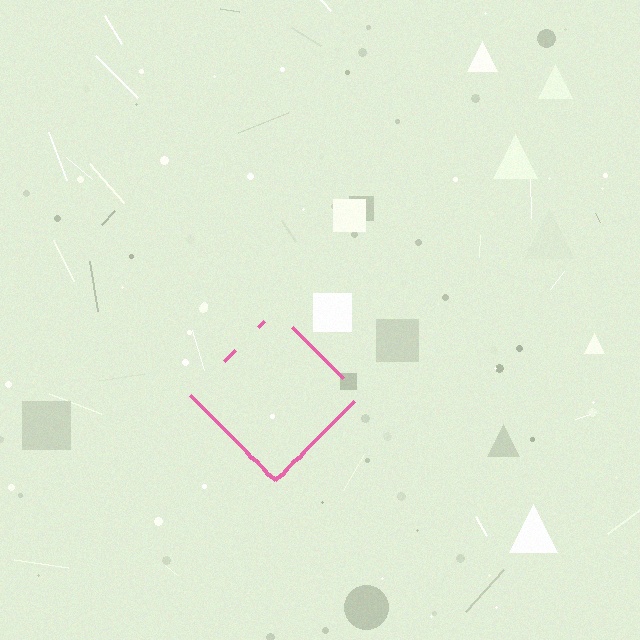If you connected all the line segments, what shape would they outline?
They would outline a diamond.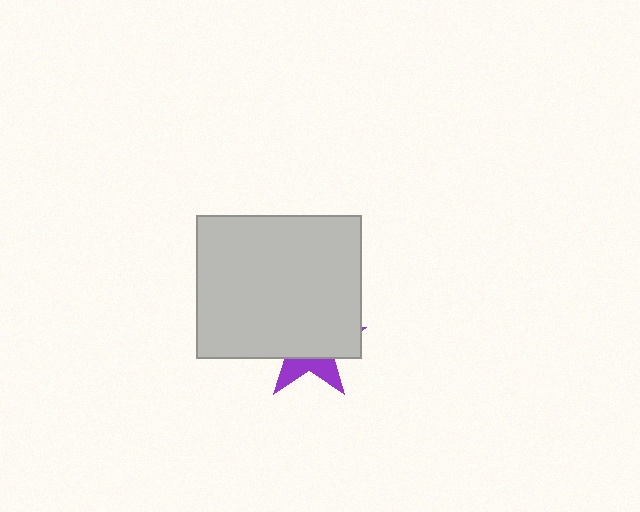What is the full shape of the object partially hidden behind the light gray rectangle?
The partially hidden object is a purple star.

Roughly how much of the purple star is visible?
A small part of it is visible (roughly 30%).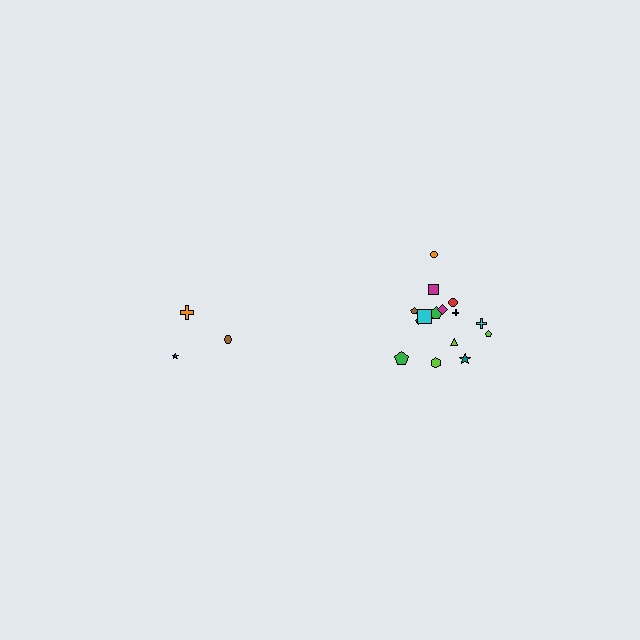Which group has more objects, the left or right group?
The right group.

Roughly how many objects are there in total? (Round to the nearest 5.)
Roughly 20 objects in total.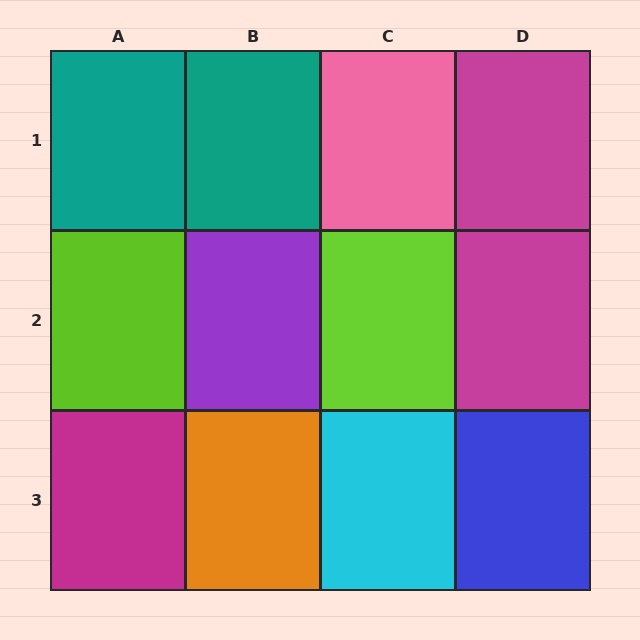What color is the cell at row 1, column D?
Magenta.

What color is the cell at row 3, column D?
Blue.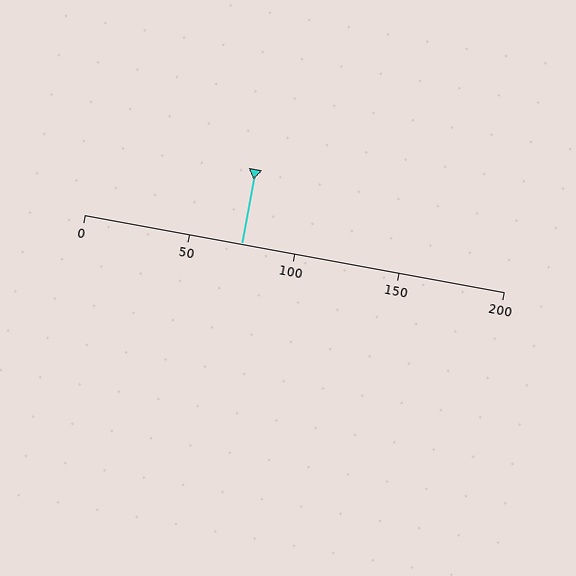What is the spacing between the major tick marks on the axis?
The major ticks are spaced 50 apart.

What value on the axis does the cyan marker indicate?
The marker indicates approximately 75.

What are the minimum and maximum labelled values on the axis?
The axis runs from 0 to 200.